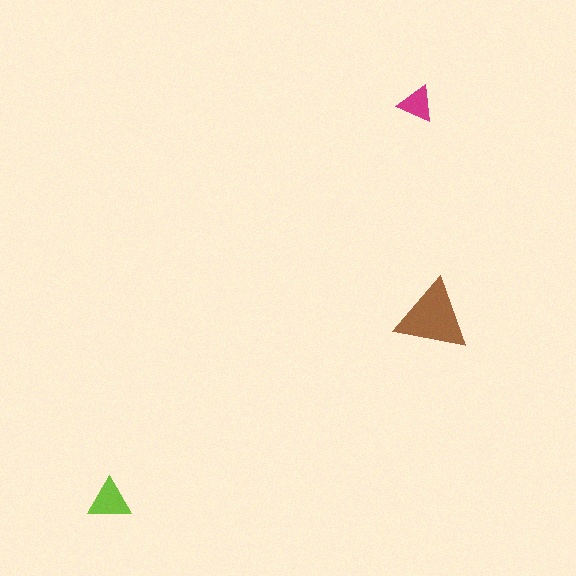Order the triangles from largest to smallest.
the brown one, the lime one, the magenta one.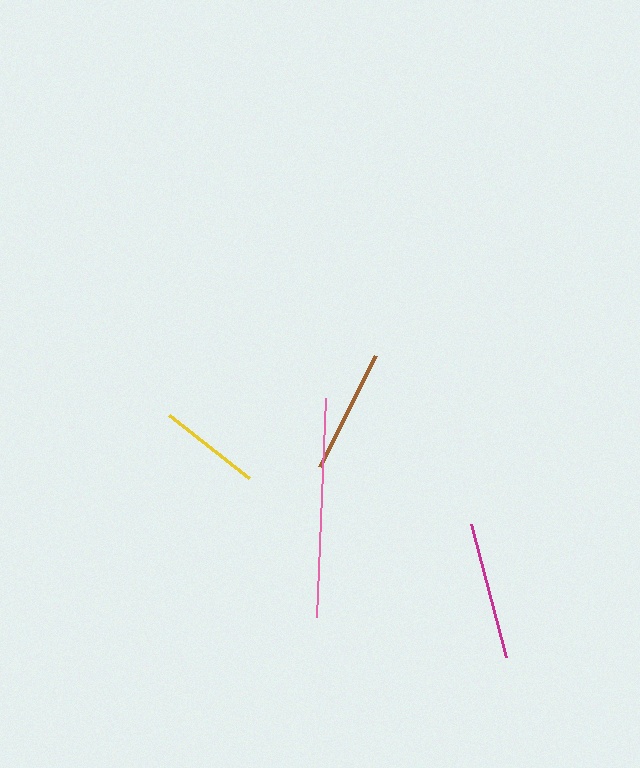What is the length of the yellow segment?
The yellow segment is approximately 102 pixels long.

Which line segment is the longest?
The pink line is the longest at approximately 220 pixels.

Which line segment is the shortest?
The yellow line is the shortest at approximately 102 pixels.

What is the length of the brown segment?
The brown segment is approximately 124 pixels long.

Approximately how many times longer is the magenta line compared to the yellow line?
The magenta line is approximately 1.3 times the length of the yellow line.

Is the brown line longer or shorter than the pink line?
The pink line is longer than the brown line.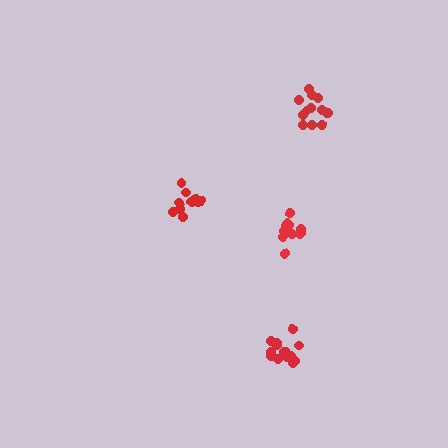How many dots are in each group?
Group 1: 12 dots, Group 2: 12 dots, Group 3: 15 dots, Group 4: 12 dots (51 total).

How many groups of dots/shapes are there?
There are 4 groups.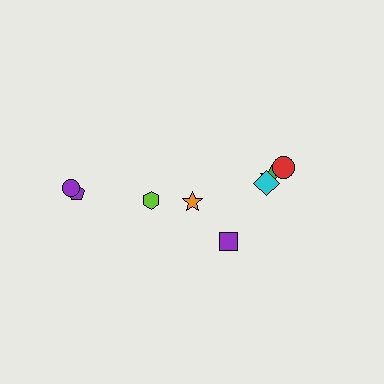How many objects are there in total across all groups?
There are 8 objects.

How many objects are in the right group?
There are 5 objects.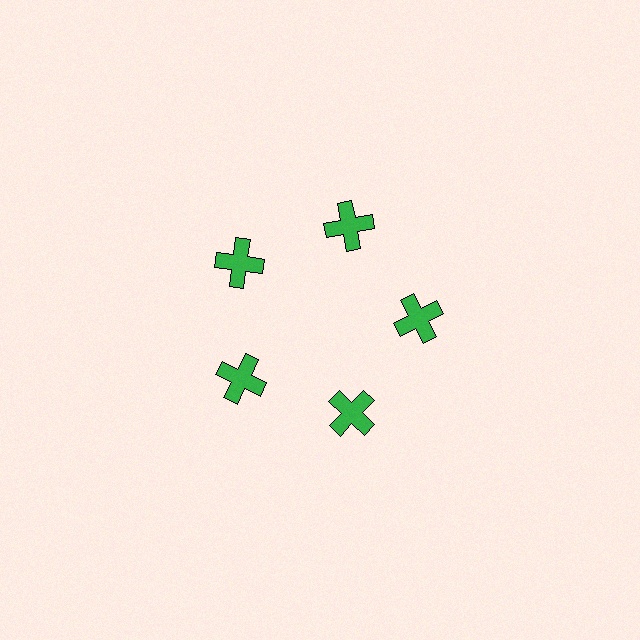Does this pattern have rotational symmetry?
Yes, this pattern has 5-fold rotational symmetry. It looks the same after rotating 72 degrees around the center.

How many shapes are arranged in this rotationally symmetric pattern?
There are 5 shapes, arranged in 5 groups of 1.